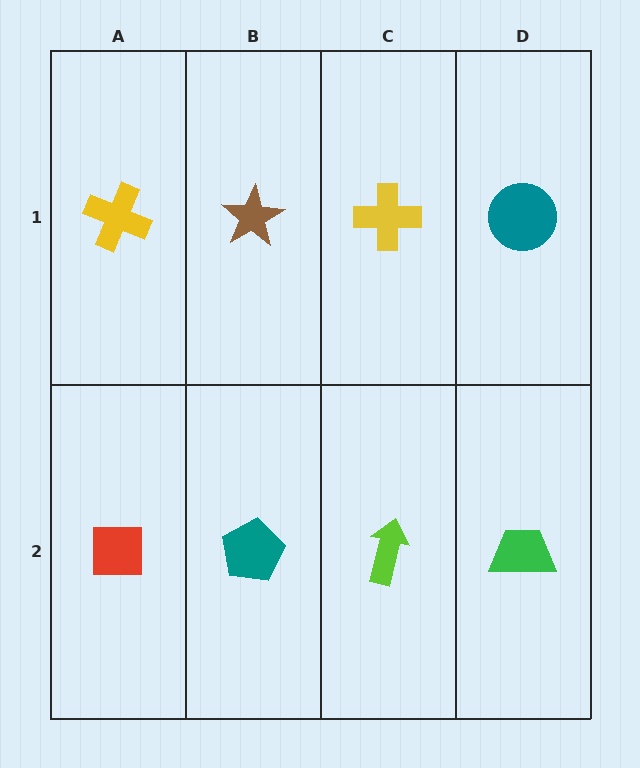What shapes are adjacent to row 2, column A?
A yellow cross (row 1, column A), a teal pentagon (row 2, column B).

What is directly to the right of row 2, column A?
A teal pentagon.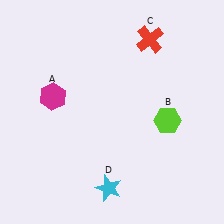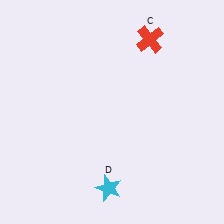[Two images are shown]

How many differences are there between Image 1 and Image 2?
There are 2 differences between the two images.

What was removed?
The lime hexagon (B), the magenta hexagon (A) were removed in Image 2.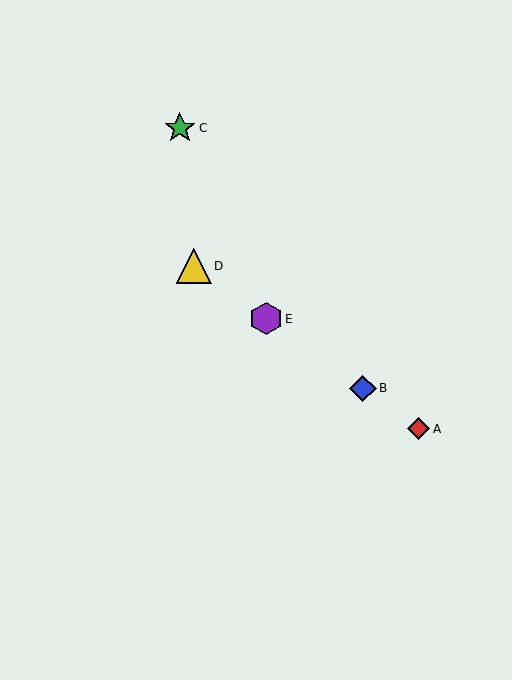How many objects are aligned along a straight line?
4 objects (A, B, D, E) are aligned along a straight line.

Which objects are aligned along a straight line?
Objects A, B, D, E are aligned along a straight line.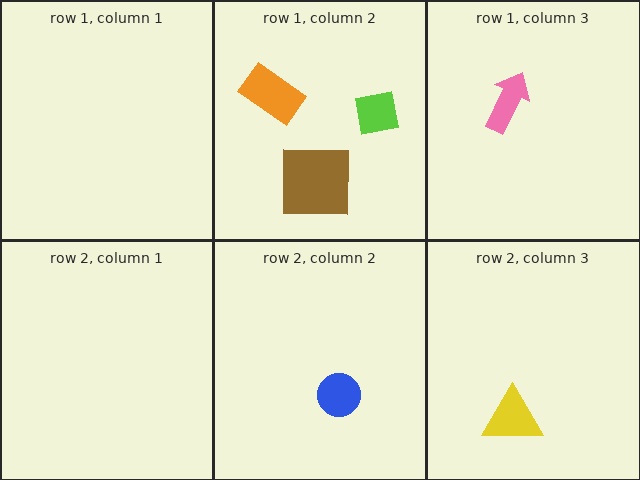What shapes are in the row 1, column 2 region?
The orange rectangle, the lime square, the brown square.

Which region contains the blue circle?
The row 2, column 2 region.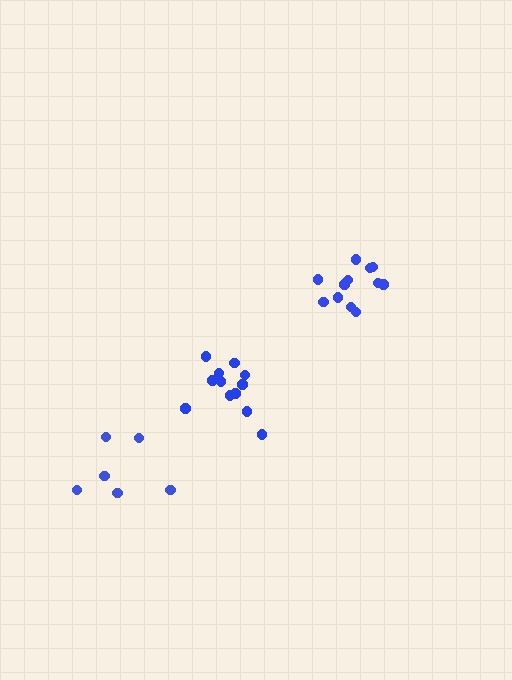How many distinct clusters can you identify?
There are 3 distinct clusters.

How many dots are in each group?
Group 1: 12 dots, Group 2: 6 dots, Group 3: 12 dots (30 total).